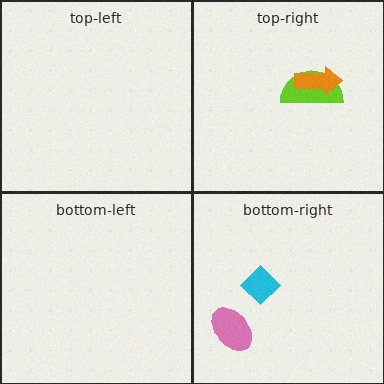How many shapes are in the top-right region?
2.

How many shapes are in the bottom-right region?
2.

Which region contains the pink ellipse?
The bottom-right region.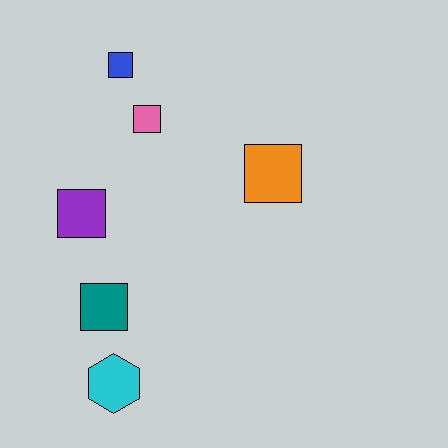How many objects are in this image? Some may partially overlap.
There are 6 objects.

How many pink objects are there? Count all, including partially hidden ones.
There is 1 pink object.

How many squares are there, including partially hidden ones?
There are 5 squares.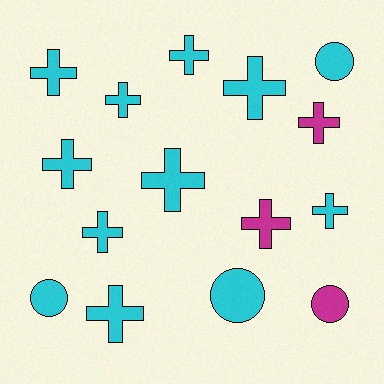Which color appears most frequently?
Cyan, with 12 objects.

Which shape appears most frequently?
Cross, with 11 objects.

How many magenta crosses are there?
There are 2 magenta crosses.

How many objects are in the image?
There are 15 objects.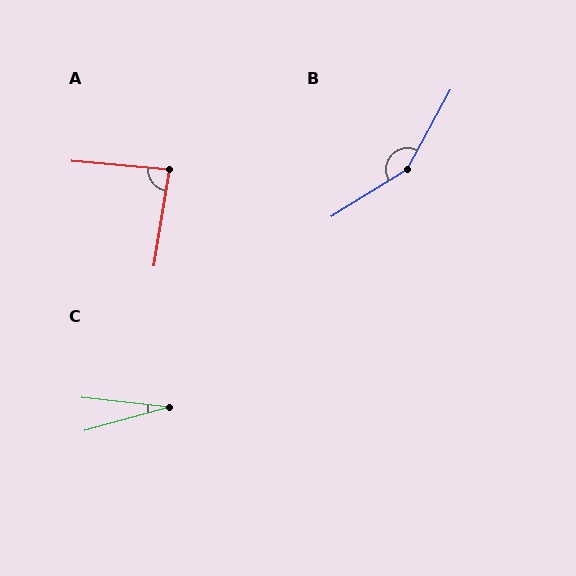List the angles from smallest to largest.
C (22°), A (86°), B (151°).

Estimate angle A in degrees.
Approximately 86 degrees.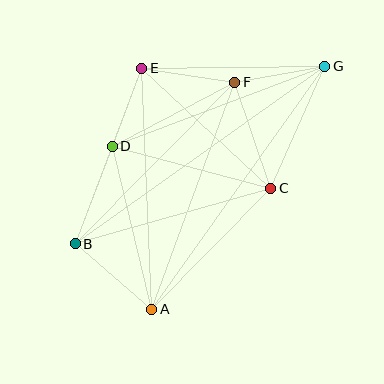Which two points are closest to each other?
Points D and E are closest to each other.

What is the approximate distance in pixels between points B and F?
The distance between B and F is approximately 227 pixels.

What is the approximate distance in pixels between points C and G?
The distance between C and G is approximately 133 pixels.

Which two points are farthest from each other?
Points B and G are farthest from each other.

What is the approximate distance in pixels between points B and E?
The distance between B and E is approximately 188 pixels.